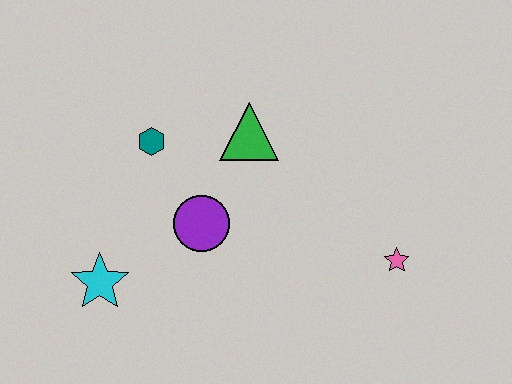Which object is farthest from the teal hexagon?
The pink star is farthest from the teal hexagon.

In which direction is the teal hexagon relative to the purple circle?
The teal hexagon is above the purple circle.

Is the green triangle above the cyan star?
Yes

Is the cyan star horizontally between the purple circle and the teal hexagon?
No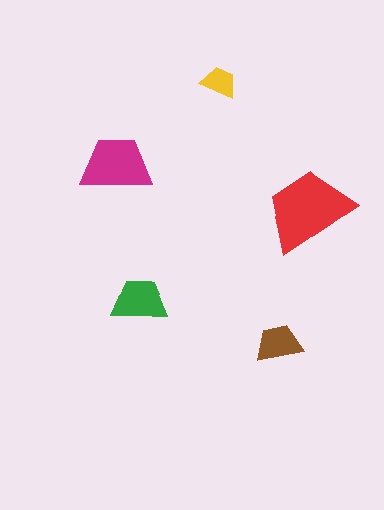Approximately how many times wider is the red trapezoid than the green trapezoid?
About 1.5 times wider.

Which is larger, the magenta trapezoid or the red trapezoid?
The red one.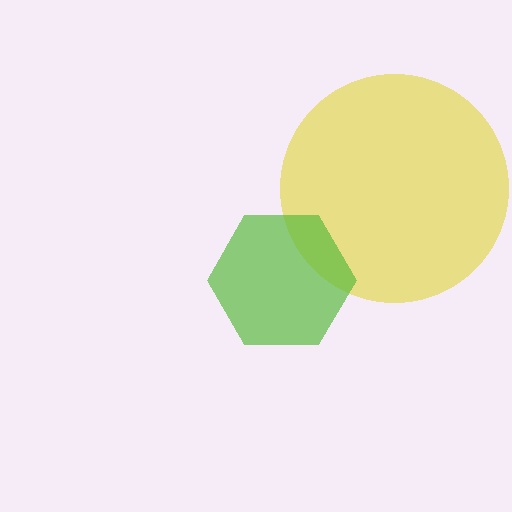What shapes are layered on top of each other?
The layered shapes are: a yellow circle, a lime hexagon.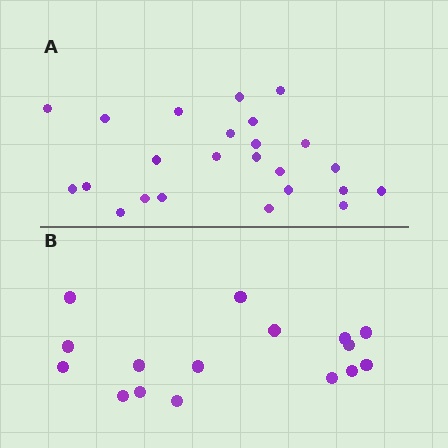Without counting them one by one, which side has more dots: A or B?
Region A (the top region) has more dots.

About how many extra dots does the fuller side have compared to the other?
Region A has roughly 8 or so more dots than region B.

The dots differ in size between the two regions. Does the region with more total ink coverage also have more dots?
No. Region B has more total ink coverage because its dots are larger, but region A actually contains more individual dots. Total area can be misleading — the number of items is what matters here.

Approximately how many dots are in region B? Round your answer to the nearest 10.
About 20 dots. (The exact count is 16, which rounds to 20.)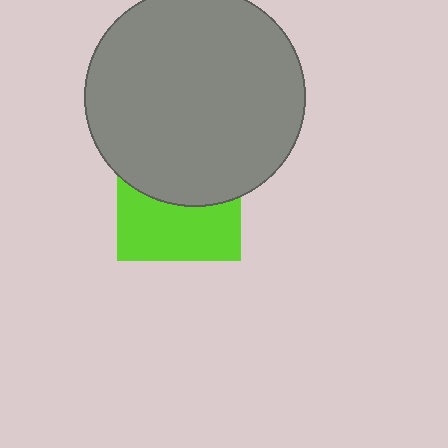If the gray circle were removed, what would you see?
You would see the complete lime square.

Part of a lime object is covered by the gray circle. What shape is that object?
It is a square.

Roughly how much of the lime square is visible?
About half of it is visible (roughly 49%).